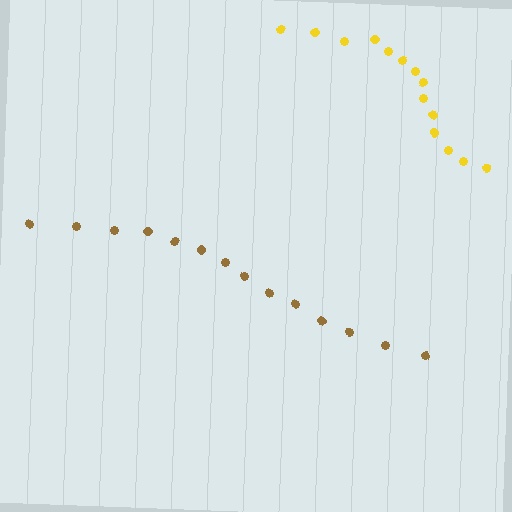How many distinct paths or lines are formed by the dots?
There are 2 distinct paths.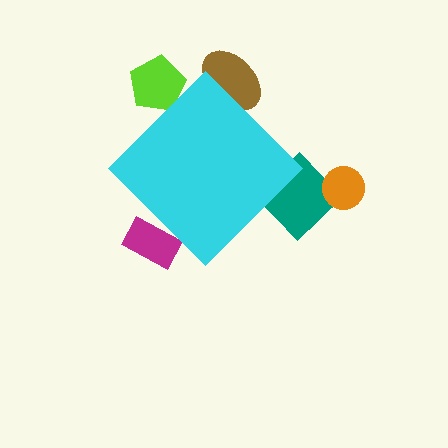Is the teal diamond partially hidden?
Yes, the teal diamond is partially hidden behind the cyan diamond.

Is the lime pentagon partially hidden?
Yes, the lime pentagon is partially hidden behind the cyan diamond.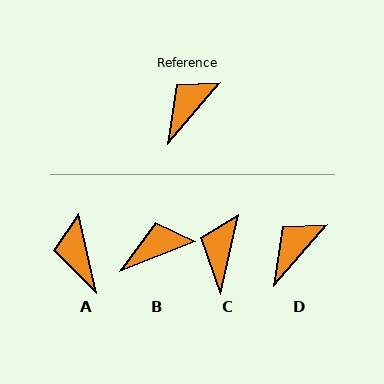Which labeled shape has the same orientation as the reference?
D.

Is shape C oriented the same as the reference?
No, it is off by about 28 degrees.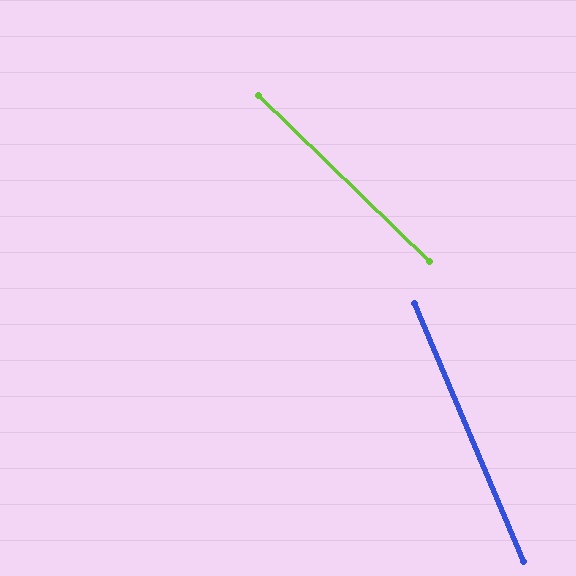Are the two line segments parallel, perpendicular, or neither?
Neither parallel nor perpendicular — they differ by about 23°.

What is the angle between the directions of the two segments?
Approximately 23 degrees.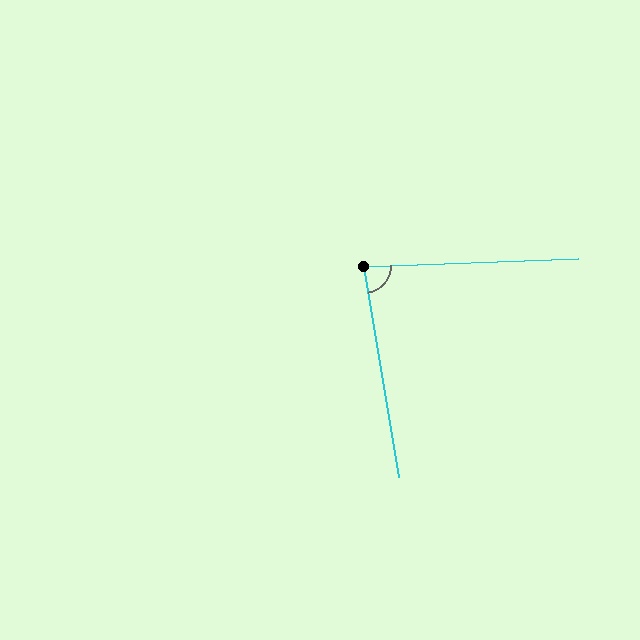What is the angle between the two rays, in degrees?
Approximately 83 degrees.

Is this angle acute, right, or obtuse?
It is acute.